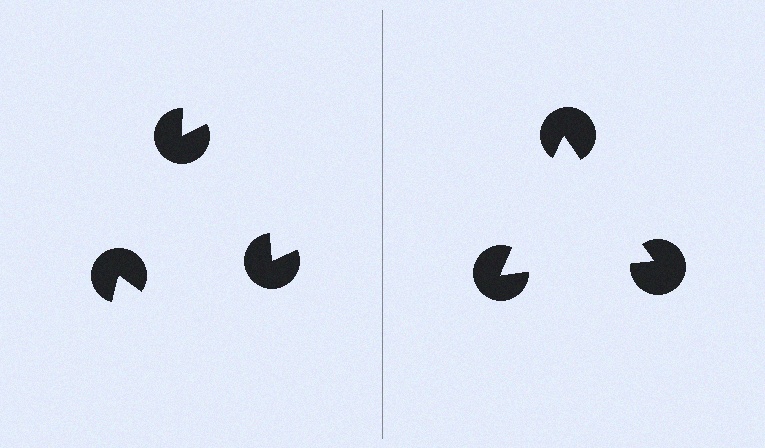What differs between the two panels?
The pac-man discs are positioned identically on both sides; only the wedge orientations differ. On the right they align to a triangle; on the left they are misaligned.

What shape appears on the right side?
An illusory triangle.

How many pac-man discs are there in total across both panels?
6 — 3 on each side.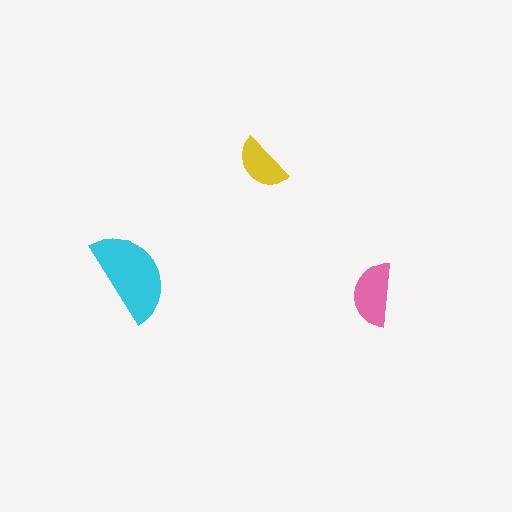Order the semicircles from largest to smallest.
the cyan one, the pink one, the yellow one.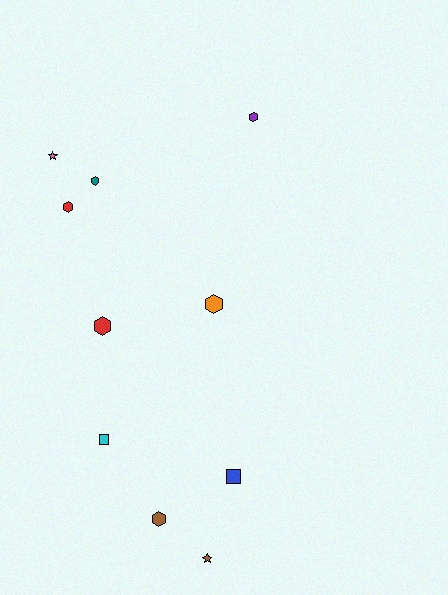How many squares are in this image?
There are 2 squares.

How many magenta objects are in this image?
There are no magenta objects.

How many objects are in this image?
There are 10 objects.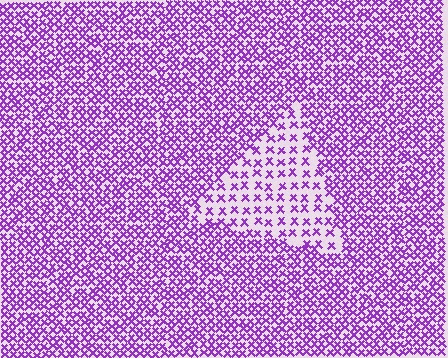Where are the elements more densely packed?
The elements are more densely packed outside the triangle boundary.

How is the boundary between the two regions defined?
The boundary is defined by a change in element density (approximately 2.3x ratio). All elements are the same color, size, and shape.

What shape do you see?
I see a triangle.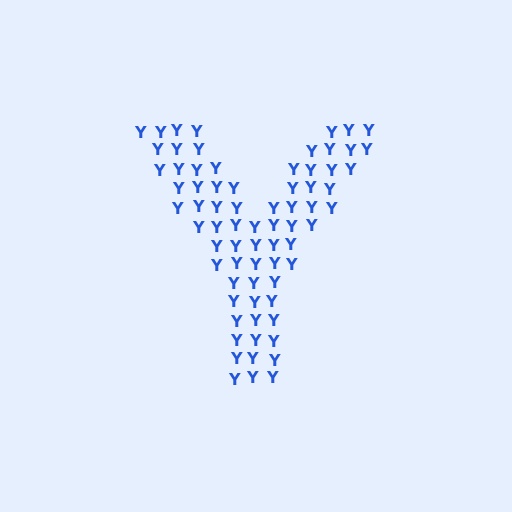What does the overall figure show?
The overall figure shows the letter Y.